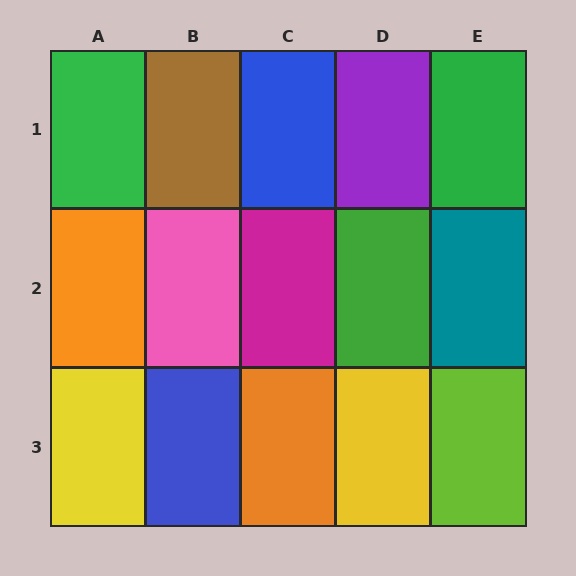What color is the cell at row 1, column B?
Brown.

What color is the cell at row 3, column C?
Orange.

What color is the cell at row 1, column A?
Green.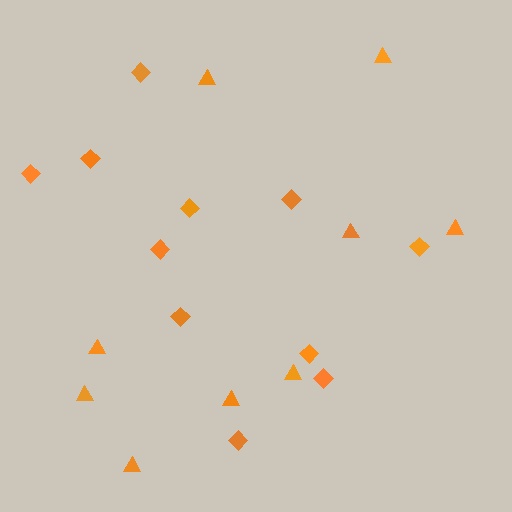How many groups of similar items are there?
There are 2 groups: one group of triangles (9) and one group of diamonds (11).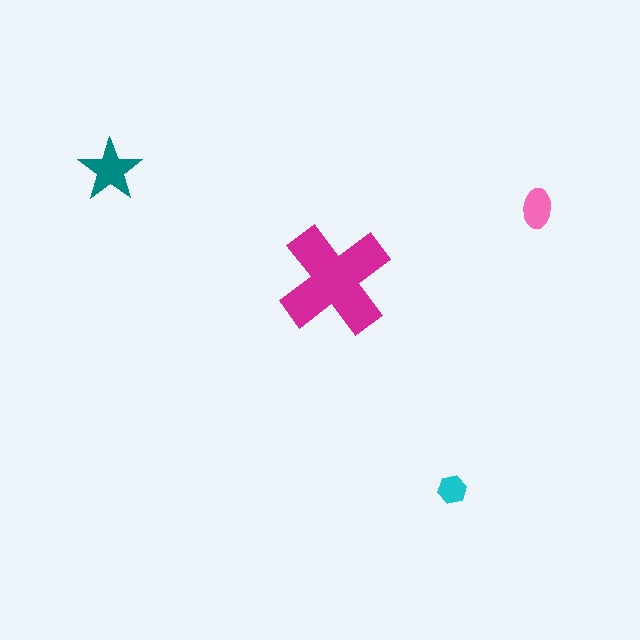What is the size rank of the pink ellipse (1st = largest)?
3rd.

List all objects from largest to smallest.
The magenta cross, the teal star, the pink ellipse, the cyan hexagon.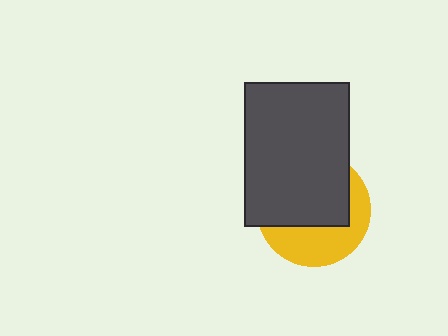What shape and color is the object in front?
The object in front is a dark gray rectangle.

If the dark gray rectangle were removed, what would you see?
You would see the complete yellow circle.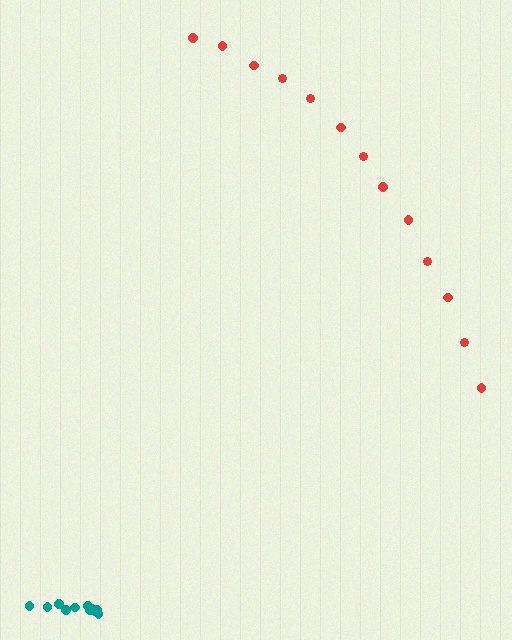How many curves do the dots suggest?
There are 2 distinct paths.